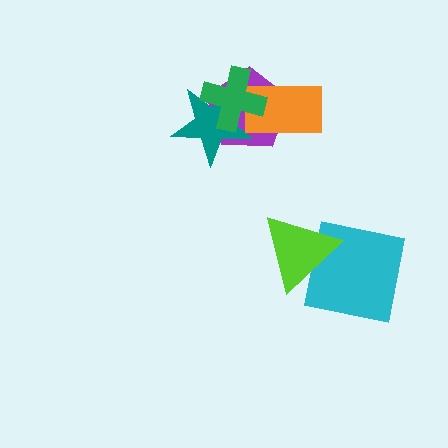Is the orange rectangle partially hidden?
Yes, it is partially covered by another shape.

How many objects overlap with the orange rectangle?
3 objects overlap with the orange rectangle.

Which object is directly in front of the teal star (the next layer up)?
The orange rectangle is directly in front of the teal star.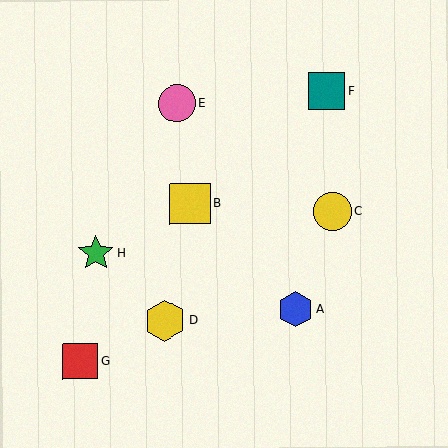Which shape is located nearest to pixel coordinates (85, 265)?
The green star (labeled H) at (96, 254) is nearest to that location.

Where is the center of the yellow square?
The center of the yellow square is at (190, 204).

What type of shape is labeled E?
Shape E is a pink circle.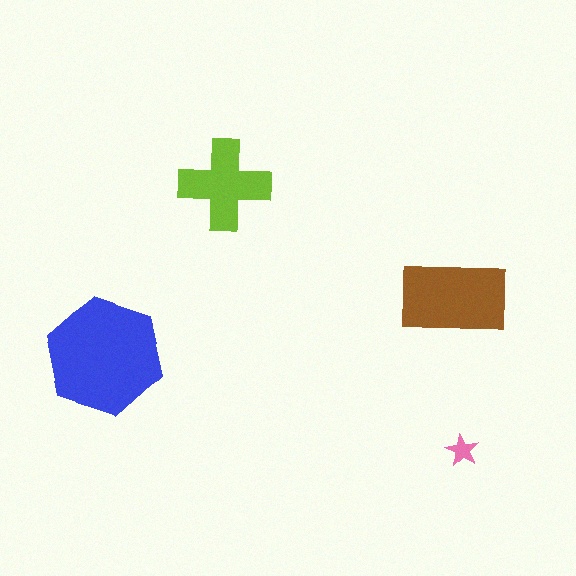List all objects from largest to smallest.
The blue hexagon, the brown rectangle, the lime cross, the pink star.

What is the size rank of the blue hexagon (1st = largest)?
1st.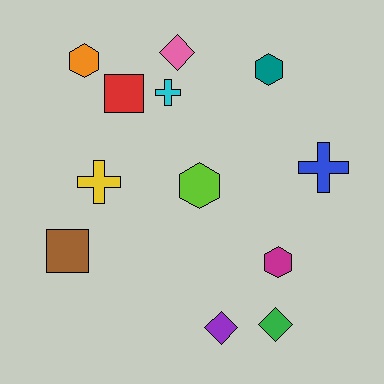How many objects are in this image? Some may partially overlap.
There are 12 objects.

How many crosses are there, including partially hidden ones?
There are 3 crosses.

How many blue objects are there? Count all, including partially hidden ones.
There is 1 blue object.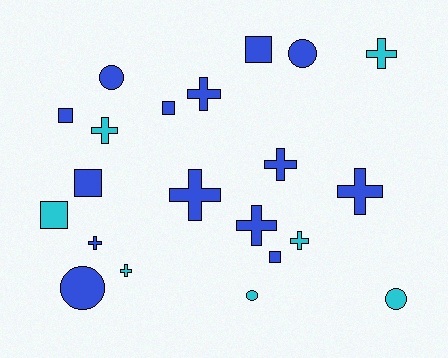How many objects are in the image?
There are 21 objects.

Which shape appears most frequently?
Cross, with 10 objects.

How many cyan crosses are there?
There are 4 cyan crosses.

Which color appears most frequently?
Blue, with 14 objects.